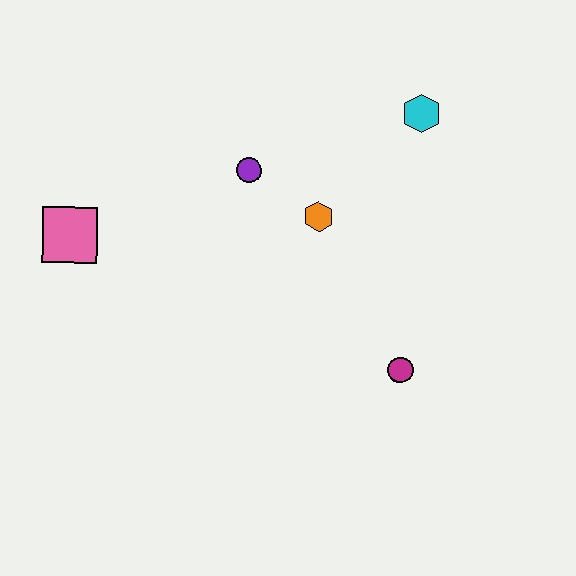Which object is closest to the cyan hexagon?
The orange hexagon is closest to the cyan hexagon.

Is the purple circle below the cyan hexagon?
Yes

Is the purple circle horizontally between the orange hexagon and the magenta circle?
No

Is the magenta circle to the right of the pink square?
Yes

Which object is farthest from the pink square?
The cyan hexagon is farthest from the pink square.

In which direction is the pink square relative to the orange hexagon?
The pink square is to the left of the orange hexagon.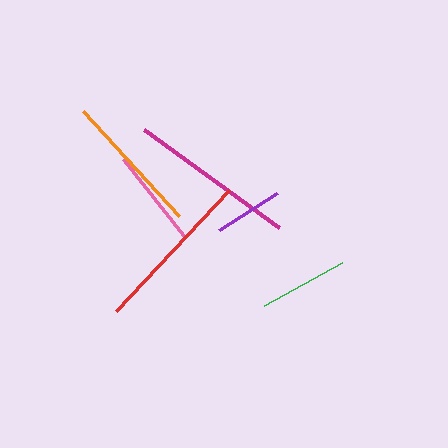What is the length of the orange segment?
The orange segment is approximately 143 pixels long.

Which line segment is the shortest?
The purple line is the shortest at approximately 69 pixels.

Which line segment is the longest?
The magenta line is the longest at approximately 167 pixels.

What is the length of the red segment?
The red segment is approximately 165 pixels long.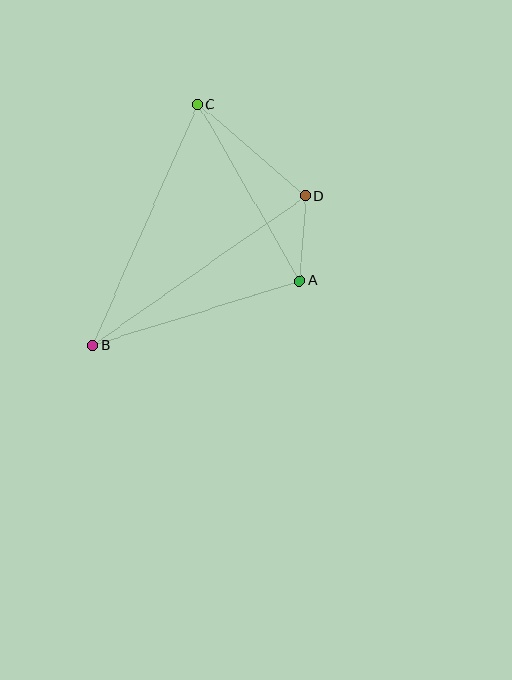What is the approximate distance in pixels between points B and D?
The distance between B and D is approximately 260 pixels.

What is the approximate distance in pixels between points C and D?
The distance between C and D is approximately 142 pixels.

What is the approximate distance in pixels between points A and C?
The distance between A and C is approximately 204 pixels.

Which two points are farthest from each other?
Points B and C are farthest from each other.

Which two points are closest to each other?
Points A and D are closest to each other.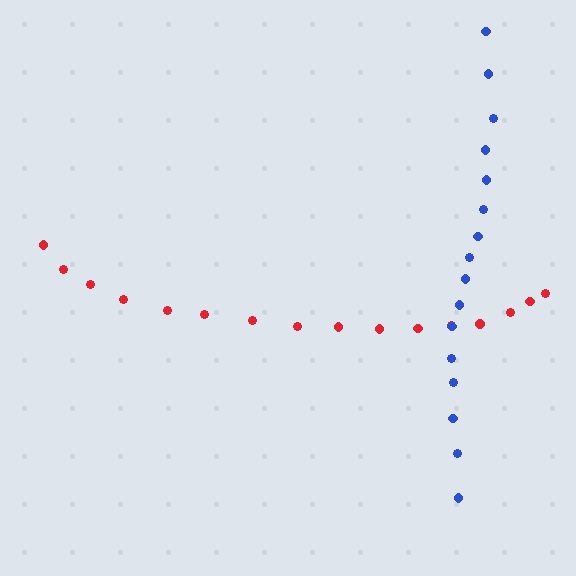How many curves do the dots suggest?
There are 2 distinct paths.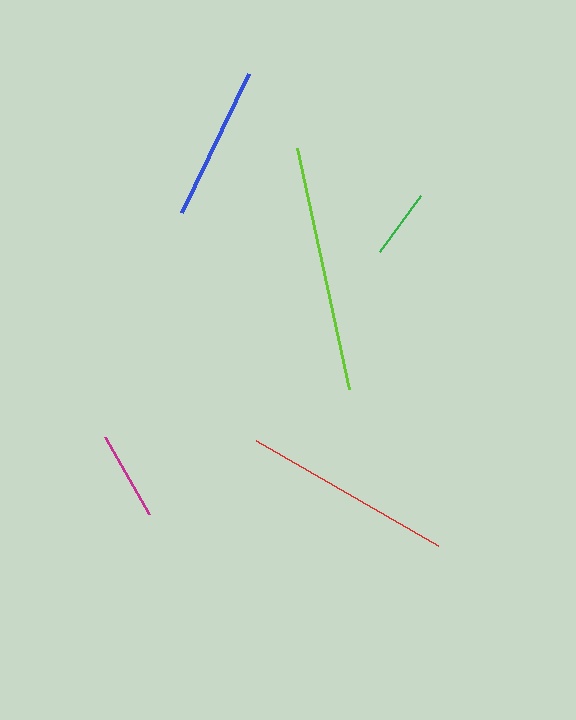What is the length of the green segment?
The green segment is approximately 70 pixels long.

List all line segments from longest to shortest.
From longest to shortest: lime, red, blue, magenta, green.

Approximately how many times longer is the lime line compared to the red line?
The lime line is approximately 1.2 times the length of the red line.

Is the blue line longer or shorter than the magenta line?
The blue line is longer than the magenta line.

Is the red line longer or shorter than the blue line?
The red line is longer than the blue line.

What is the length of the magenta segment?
The magenta segment is approximately 89 pixels long.